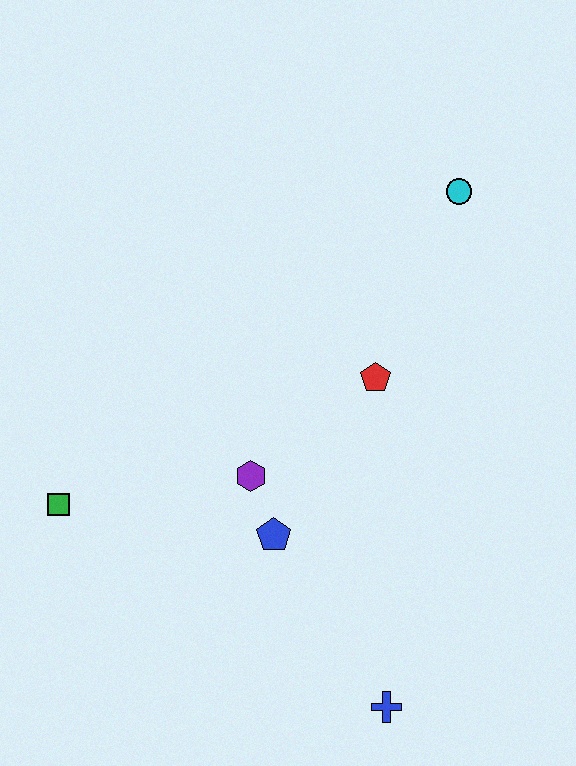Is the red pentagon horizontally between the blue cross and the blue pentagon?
Yes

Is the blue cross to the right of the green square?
Yes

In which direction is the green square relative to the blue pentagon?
The green square is to the left of the blue pentagon.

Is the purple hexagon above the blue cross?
Yes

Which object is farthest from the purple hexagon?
The cyan circle is farthest from the purple hexagon.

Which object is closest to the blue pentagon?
The purple hexagon is closest to the blue pentagon.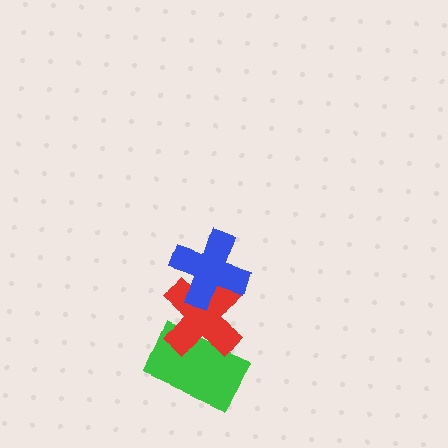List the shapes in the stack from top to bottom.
From top to bottom: the blue cross, the red cross, the green rectangle.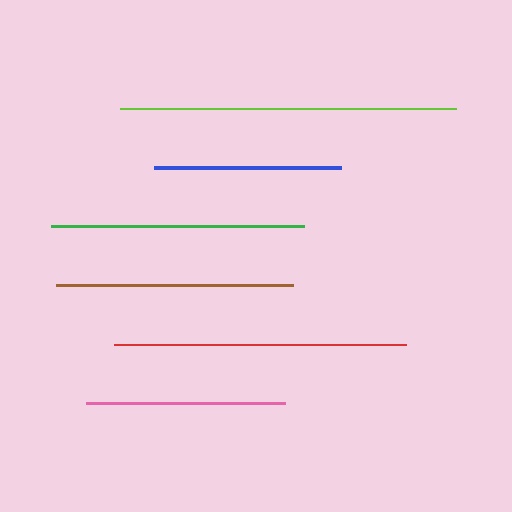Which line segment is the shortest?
The blue line is the shortest at approximately 188 pixels.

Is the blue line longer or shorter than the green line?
The green line is longer than the blue line.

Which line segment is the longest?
The lime line is the longest at approximately 335 pixels.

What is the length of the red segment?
The red segment is approximately 292 pixels long.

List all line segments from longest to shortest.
From longest to shortest: lime, red, green, brown, pink, blue.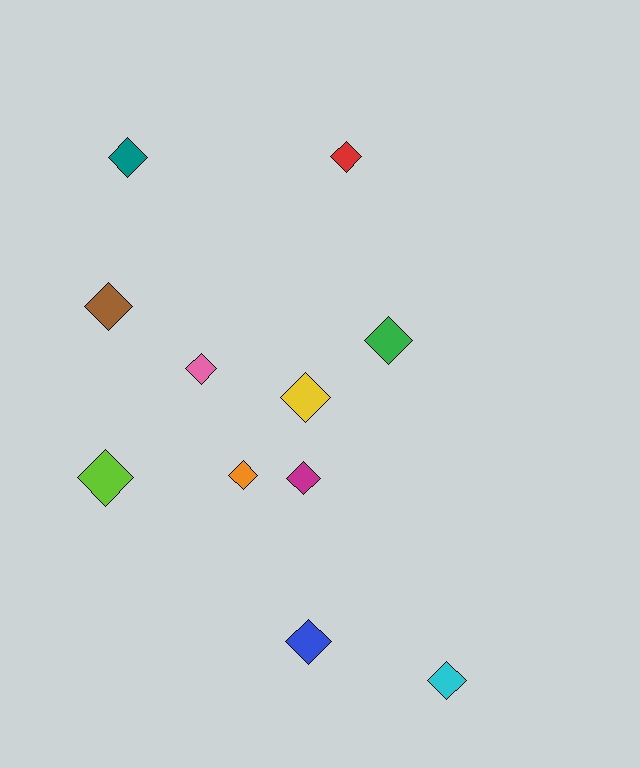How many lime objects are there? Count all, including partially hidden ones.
There is 1 lime object.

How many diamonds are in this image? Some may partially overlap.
There are 11 diamonds.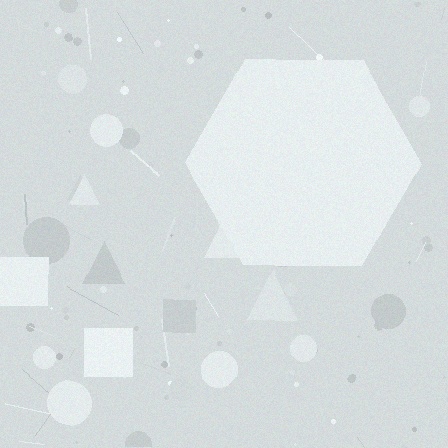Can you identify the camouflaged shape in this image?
The camouflaged shape is a hexagon.